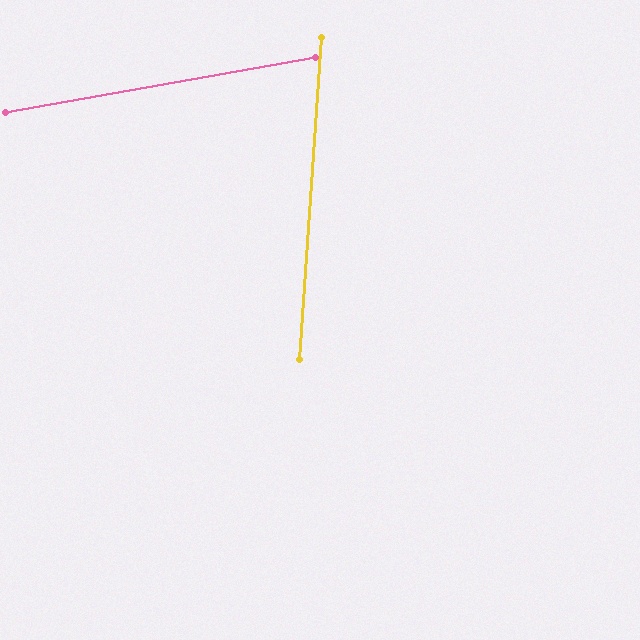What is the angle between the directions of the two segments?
Approximately 76 degrees.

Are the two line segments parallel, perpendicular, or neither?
Neither parallel nor perpendicular — they differ by about 76°.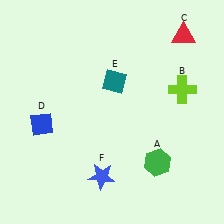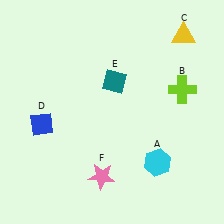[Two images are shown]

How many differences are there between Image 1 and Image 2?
There are 3 differences between the two images.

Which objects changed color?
A changed from green to cyan. C changed from red to yellow. F changed from blue to pink.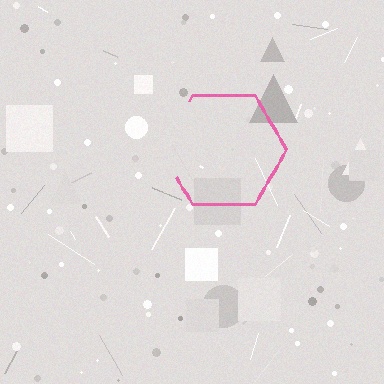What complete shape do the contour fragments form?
The contour fragments form a hexagon.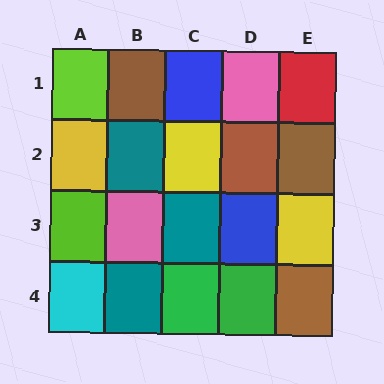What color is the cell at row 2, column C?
Yellow.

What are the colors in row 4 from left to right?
Cyan, teal, green, green, brown.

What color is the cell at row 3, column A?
Lime.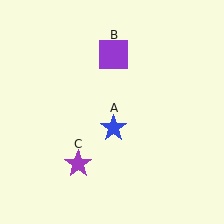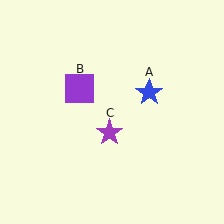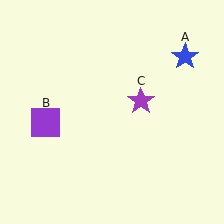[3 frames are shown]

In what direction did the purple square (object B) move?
The purple square (object B) moved down and to the left.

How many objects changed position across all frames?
3 objects changed position: blue star (object A), purple square (object B), purple star (object C).